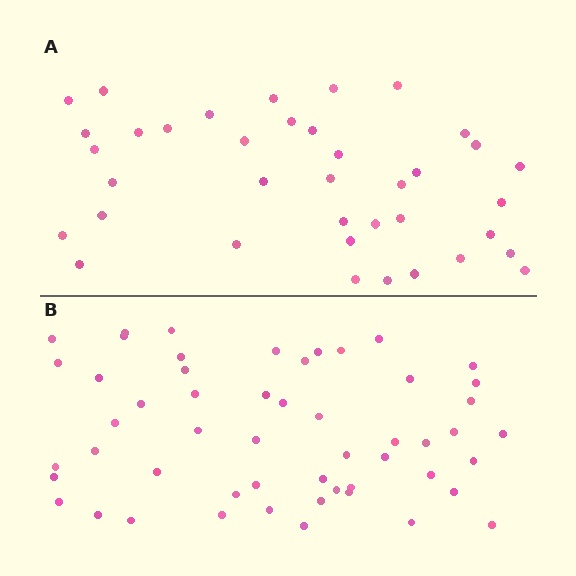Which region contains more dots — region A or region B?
Region B (the bottom region) has more dots.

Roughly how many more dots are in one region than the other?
Region B has approximately 15 more dots than region A.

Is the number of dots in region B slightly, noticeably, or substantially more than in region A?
Region B has noticeably more, but not dramatically so. The ratio is roughly 1.4 to 1.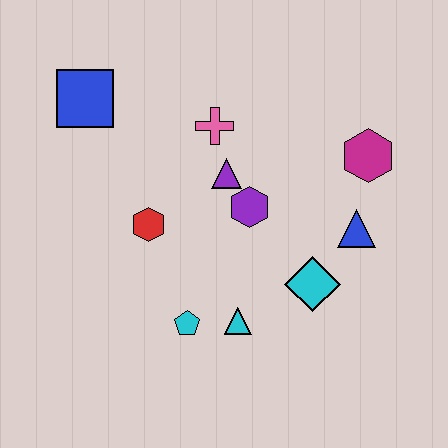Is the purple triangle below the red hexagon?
No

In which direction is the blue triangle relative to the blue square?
The blue triangle is to the right of the blue square.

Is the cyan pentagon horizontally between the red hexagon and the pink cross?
Yes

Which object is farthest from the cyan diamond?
The blue square is farthest from the cyan diamond.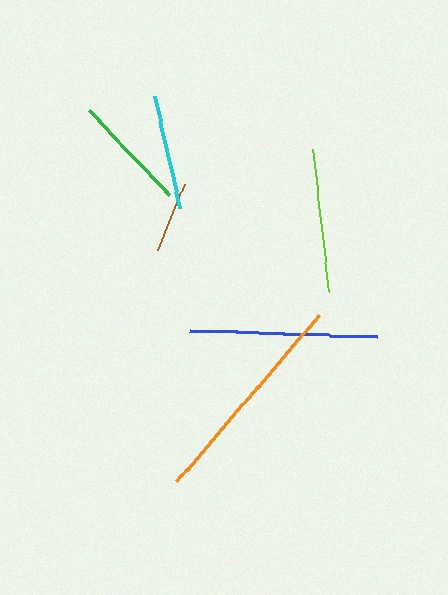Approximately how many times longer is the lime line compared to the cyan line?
The lime line is approximately 1.2 times the length of the cyan line.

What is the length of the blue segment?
The blue segment is approximately 188 pixels long.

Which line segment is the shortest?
The brown line is the shortest at approximately 71 pixels.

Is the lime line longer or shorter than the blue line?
The blue line is longer than the lime line.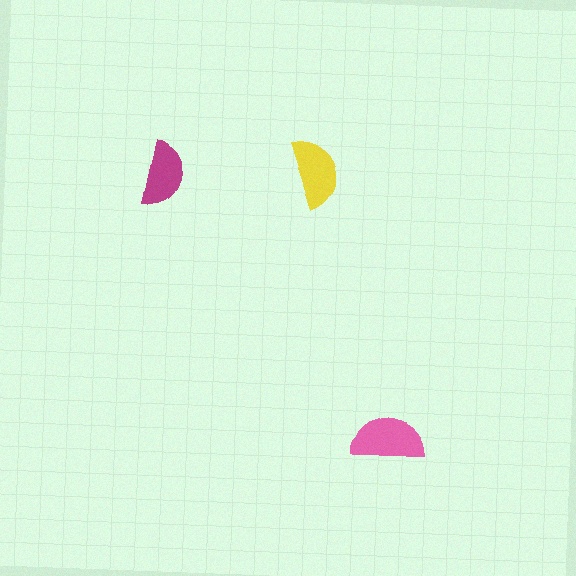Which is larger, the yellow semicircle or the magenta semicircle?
The yellow one.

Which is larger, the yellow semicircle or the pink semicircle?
The pink one.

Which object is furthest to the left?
The magenta semicircle is leftmost.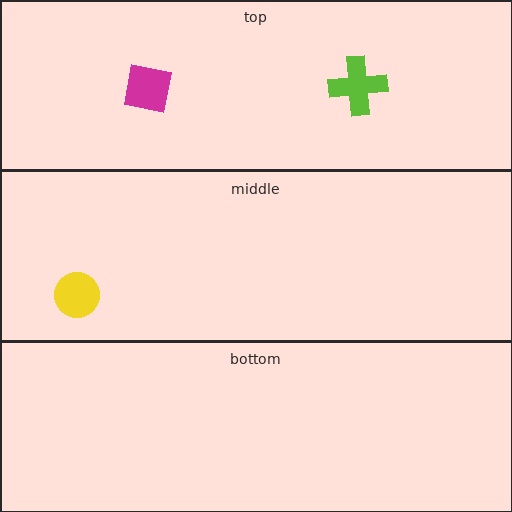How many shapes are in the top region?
2.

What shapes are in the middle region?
The yellow circle.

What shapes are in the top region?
The lime cross, the magenta square.